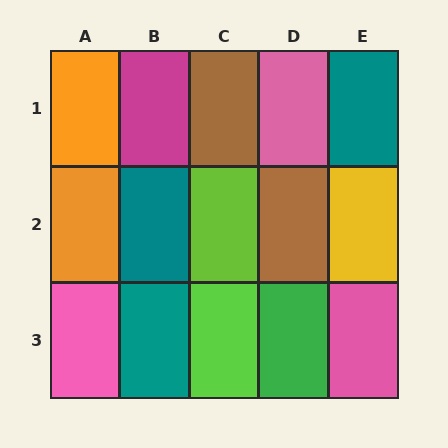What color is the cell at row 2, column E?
Yellow.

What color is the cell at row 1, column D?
Pink.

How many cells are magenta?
1 cell is magenta.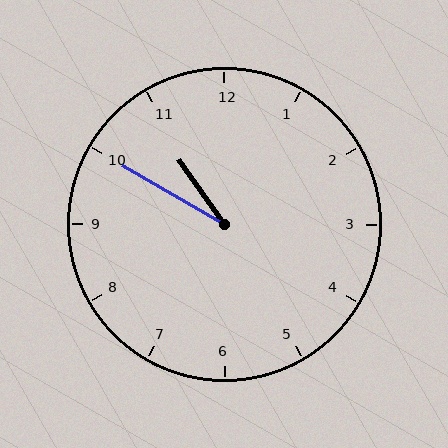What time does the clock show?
10:50.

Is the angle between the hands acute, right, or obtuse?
It is acute.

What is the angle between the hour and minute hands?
Approximately 25 degrees.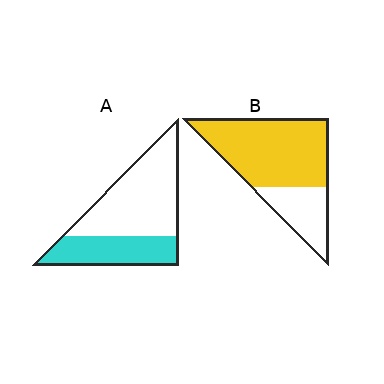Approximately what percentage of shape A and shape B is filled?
A is approximately 35% and B is approximately 70%.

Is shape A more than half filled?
No.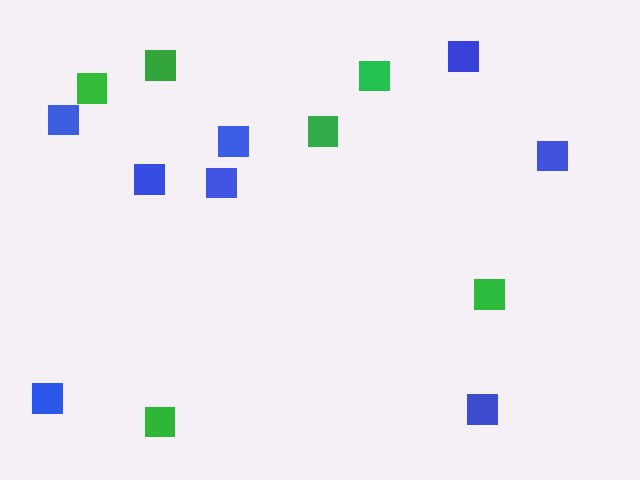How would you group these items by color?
There are 2 groups: one group of green squares (6) and one group of blue squares (8).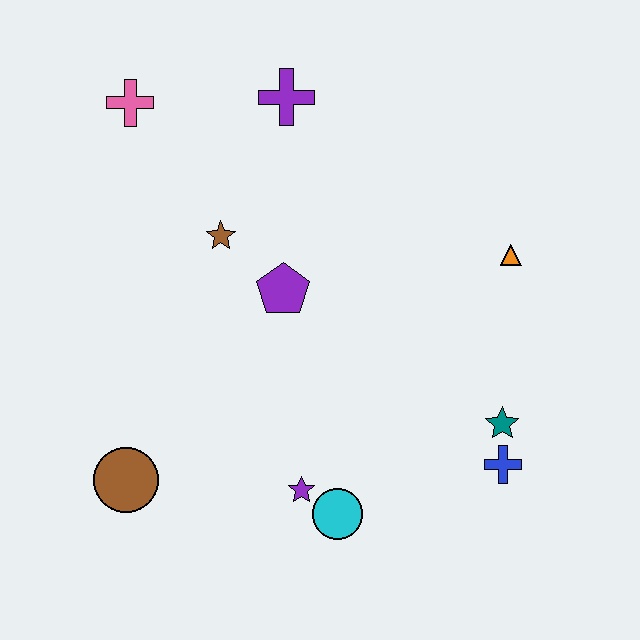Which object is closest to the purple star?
The cyan circle is closest to the purple star.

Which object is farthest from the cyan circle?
The pink cross is farthest from the cyan circle.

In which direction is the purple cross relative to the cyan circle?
The purple cross is above the cyan circle.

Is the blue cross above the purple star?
Yes